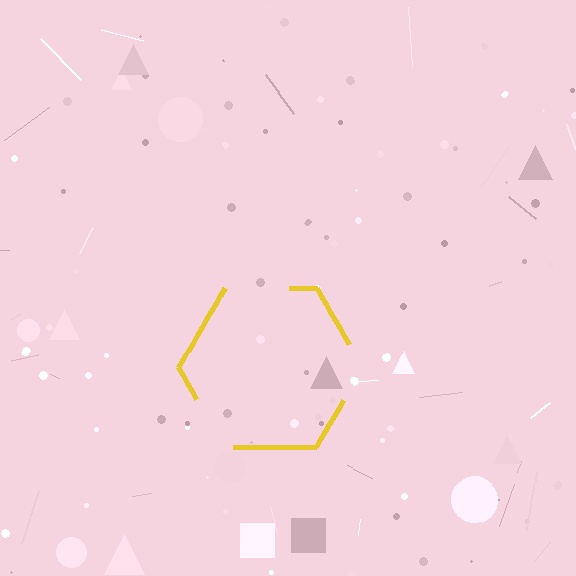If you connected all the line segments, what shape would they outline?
They would outline a hexagon.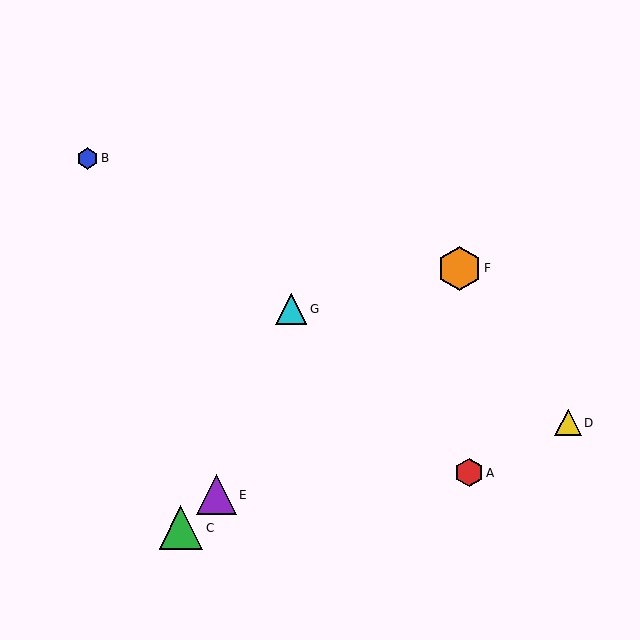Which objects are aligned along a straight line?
Objects C, E, F are aligned along a straight line.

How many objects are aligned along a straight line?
3 objects (C, E, F) are aligned along a straight line.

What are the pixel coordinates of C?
Object C is at (181, 528).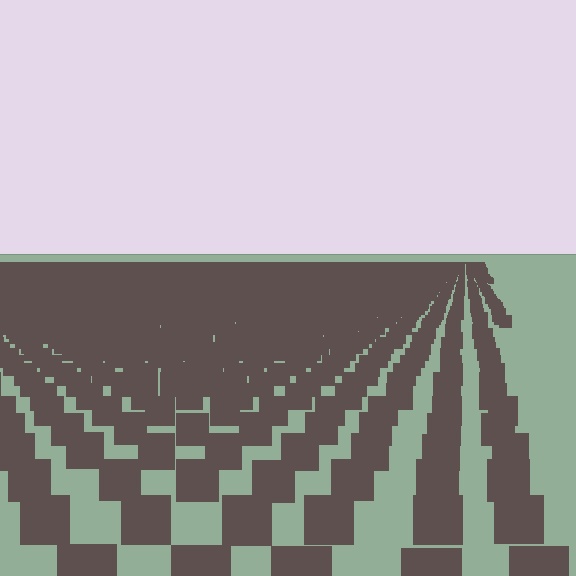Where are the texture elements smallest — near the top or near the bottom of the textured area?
Near the top.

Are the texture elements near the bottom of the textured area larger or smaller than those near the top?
Larger. Near the bottom, elements are closer to the viewer and appear at a bigger on-screen size.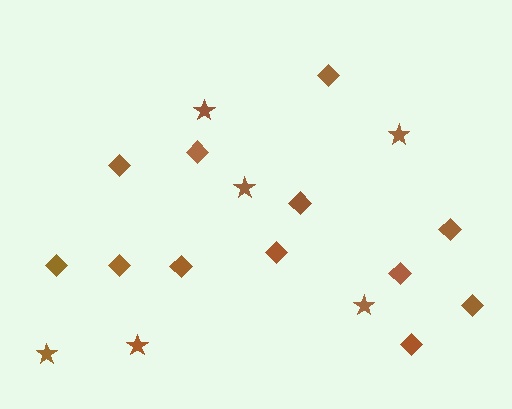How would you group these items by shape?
There are 2 groups: one group of stars (6) and one group of diamonds (12).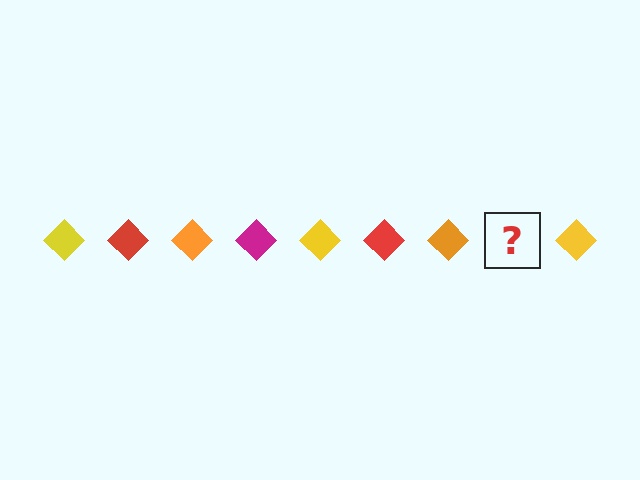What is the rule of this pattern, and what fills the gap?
The rule is that the pattern cycles through yellow, red, orange, magenta diamonds. The gap should be filled with a magenta diamond.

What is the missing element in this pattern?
The missing element is a magenta diamond.